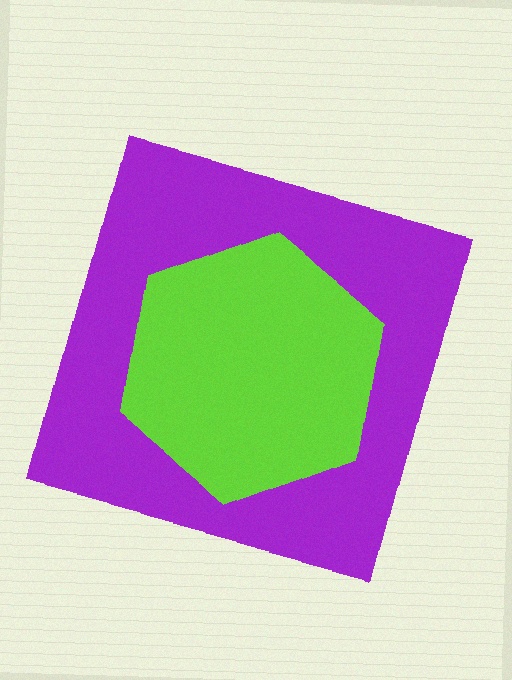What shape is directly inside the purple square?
The lime hexagon.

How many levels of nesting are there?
2.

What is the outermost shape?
The purple square.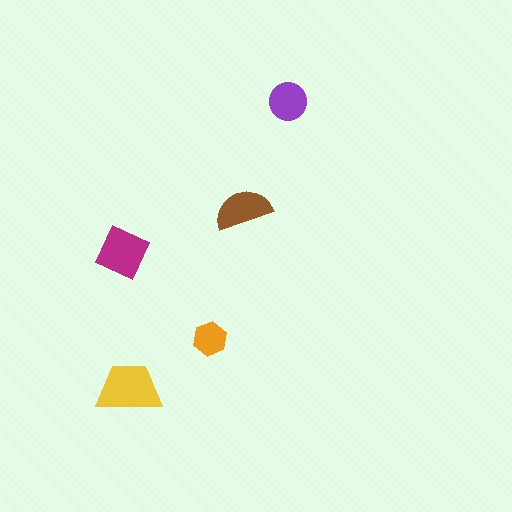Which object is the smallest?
The orange hexagon.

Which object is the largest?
The yellow trapezoid.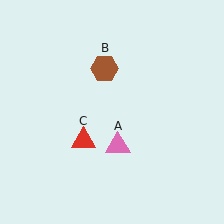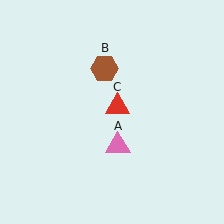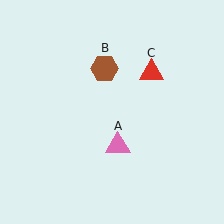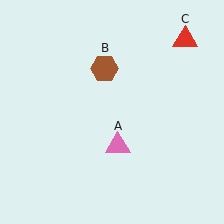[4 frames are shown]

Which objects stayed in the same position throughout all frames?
Pink triangle (object A) and brown hexagon (object B) remained stationary.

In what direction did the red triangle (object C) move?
The red triangle (object C) moved up and to the right.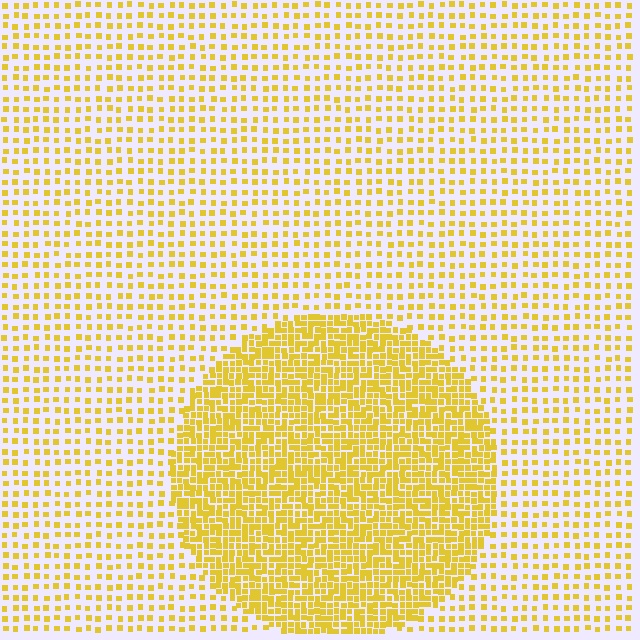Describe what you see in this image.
The image contains small yellow elements arranged at two different densities. A circle-shaped region is visible where the elements are more densely packed than the surrounding area.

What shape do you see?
I see a circle.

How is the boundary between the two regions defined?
The boundary is defined by a change in element density (approximately 2.5x ratio). All elements are the same color, size, and shape.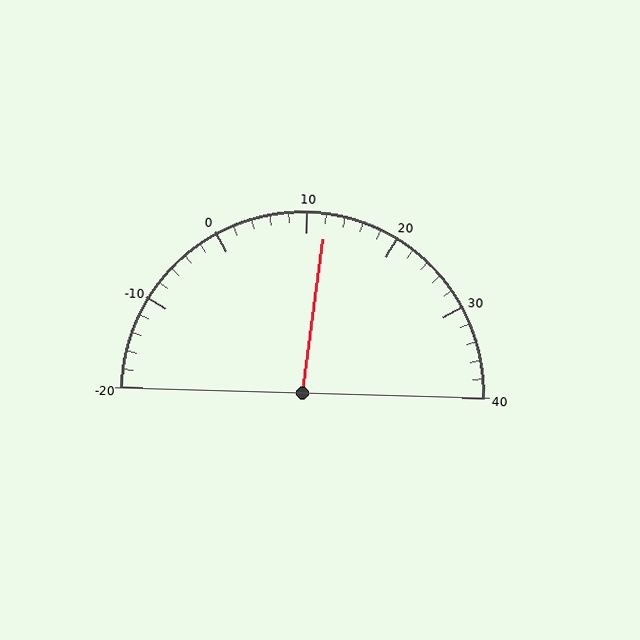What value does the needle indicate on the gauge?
The needle indicates approximately 12.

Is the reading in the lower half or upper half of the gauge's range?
The reading is in the upper half of the range (-20 to 40).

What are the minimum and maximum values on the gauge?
The gauge ranges from -20 to 40.